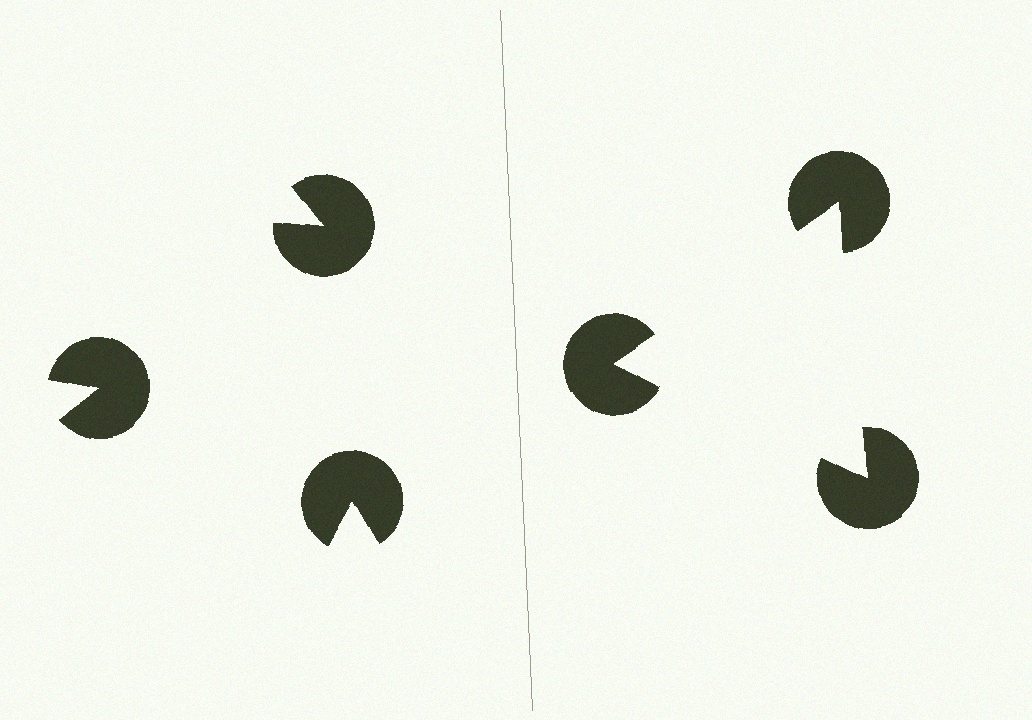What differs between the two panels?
The pac-man discs are positioned identically on both sides; only the wedge orientations differ. On the right they align to a triangle; on the left they are misaligned.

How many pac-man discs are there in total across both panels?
6 — 3 on each side.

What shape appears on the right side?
An illusory triangle.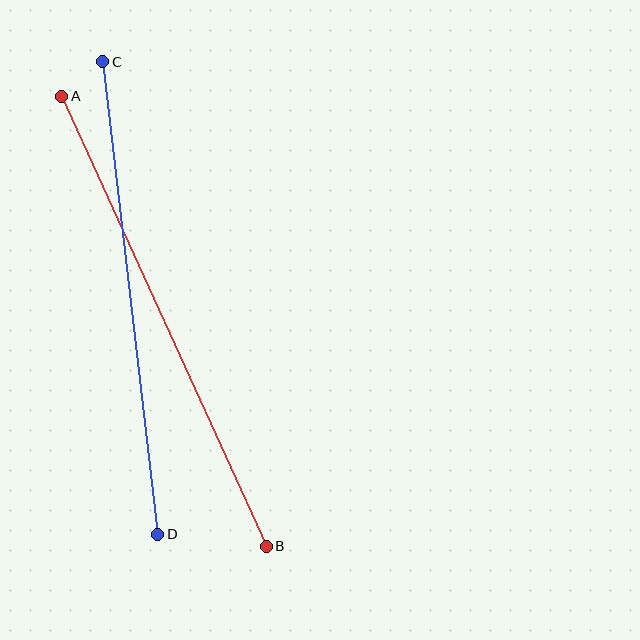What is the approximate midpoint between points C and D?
The midpoint is at approximately (130, 298) pixels.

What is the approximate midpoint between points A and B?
The midpoint is at approximately (164, 321) pixels.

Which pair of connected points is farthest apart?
Points A and B are farthest apart.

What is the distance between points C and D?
The distance is approximately 476 pixels.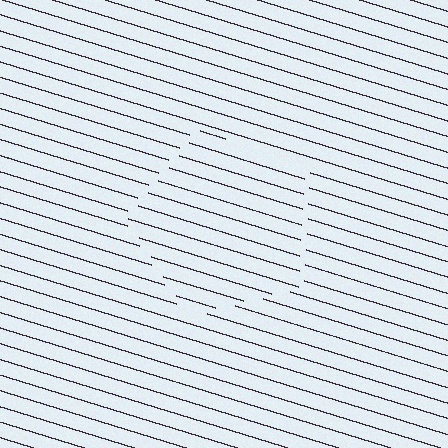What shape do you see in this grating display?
An illusory pentagon. The interior of the shape contains the same grating, shifted by half a period — the contour is defined by the phase discontinuity where line-ends from the inner and outer gratings abut.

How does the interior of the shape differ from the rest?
The interior of the shape contains the same grating, shifted by half a period — the contour is defined by the phase discontinuity where line-ends from the inner and outer gratings abut.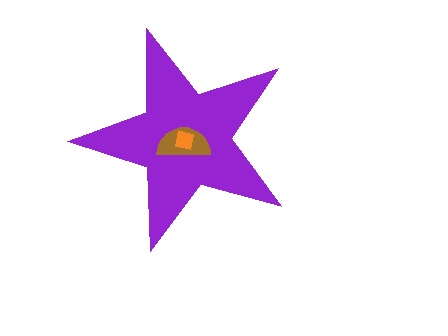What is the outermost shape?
The purple star.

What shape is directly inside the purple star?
The brown semicircle.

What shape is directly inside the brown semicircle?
The orange square.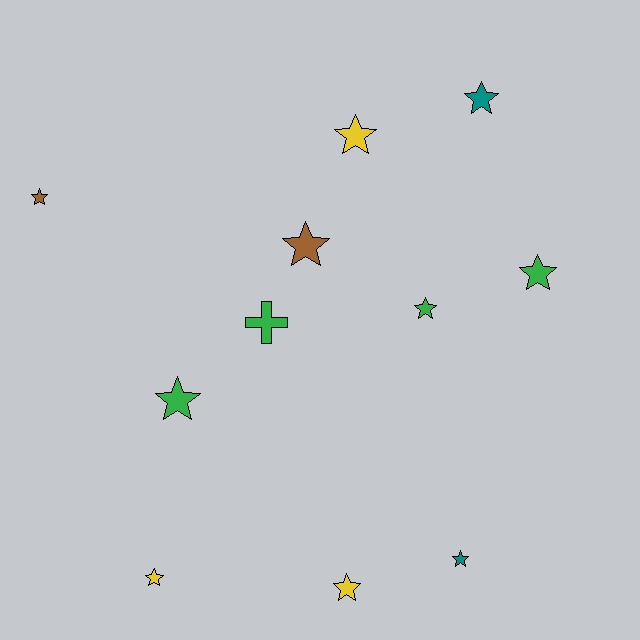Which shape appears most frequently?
Star, with 10 objects.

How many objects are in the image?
There are 11 objects.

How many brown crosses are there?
There are no brown crosses.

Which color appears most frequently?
Green, with 4 objects.